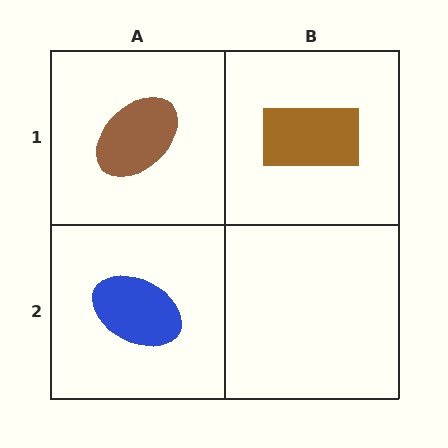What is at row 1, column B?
A brown rectangle.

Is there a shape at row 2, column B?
No, that cell is empty.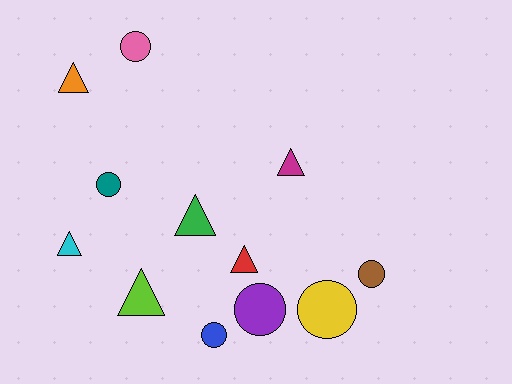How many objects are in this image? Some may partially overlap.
There are 12 objects.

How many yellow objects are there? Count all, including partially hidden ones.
There is 1 yellow object.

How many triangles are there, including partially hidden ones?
There are 6 triangles.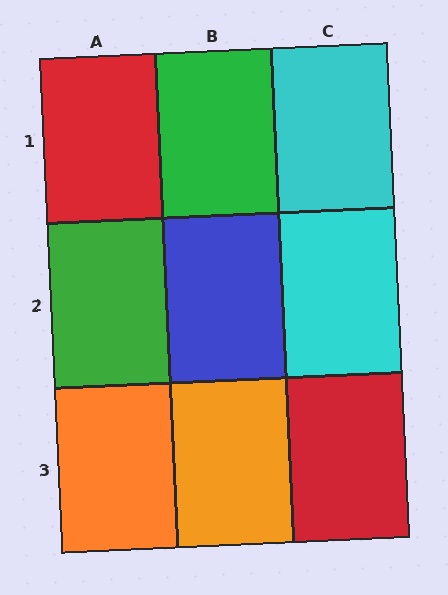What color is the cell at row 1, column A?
Red.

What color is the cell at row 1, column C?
Cyan.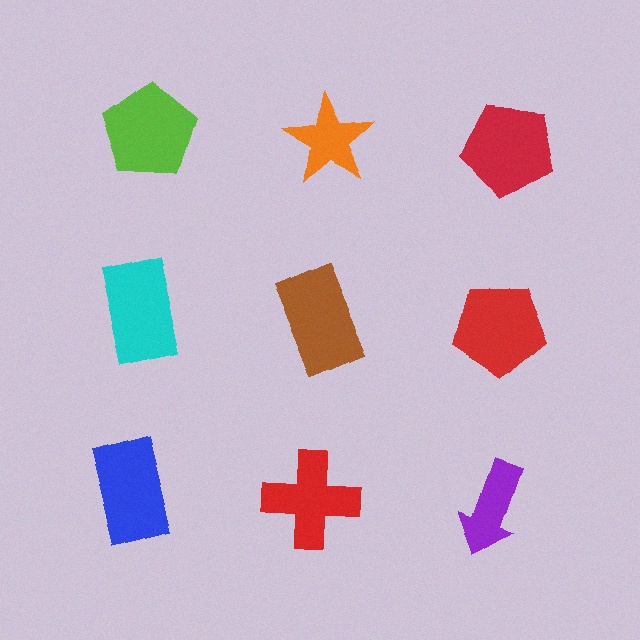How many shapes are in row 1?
3 shapes.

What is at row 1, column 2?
An orange star.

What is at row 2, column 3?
A red pentagon.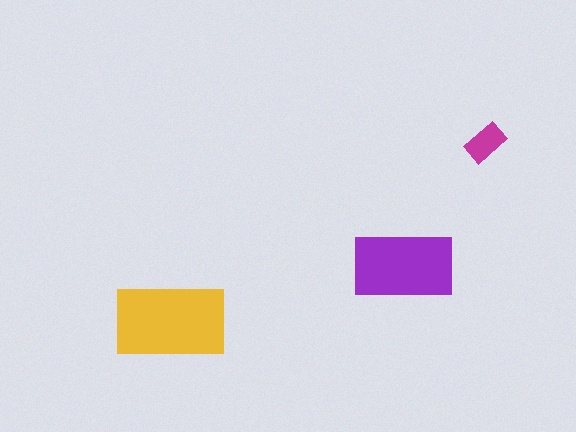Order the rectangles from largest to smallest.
the yellow one, the purple one, the magenta one.